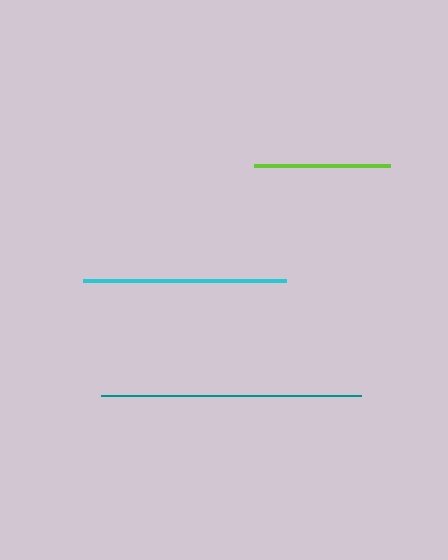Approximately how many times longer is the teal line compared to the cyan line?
The teal line is approximately 1.3 times the length of the cyan line.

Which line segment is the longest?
The teal line is the longest at approximately 260 pixels.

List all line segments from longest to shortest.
From longest to shortest: teal, cyan, lime.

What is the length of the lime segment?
The lime segment is approximately 136 pixels long.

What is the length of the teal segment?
The teal segment is approximately 260 pixels long.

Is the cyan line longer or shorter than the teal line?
The teal line is longer than the cyan line.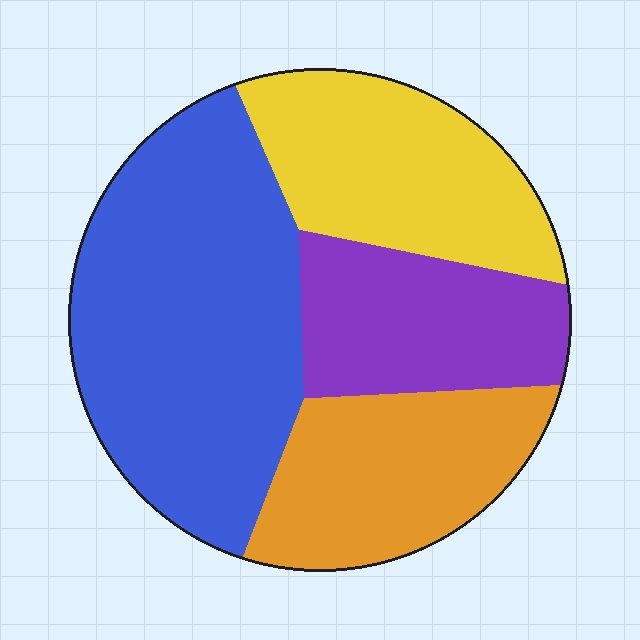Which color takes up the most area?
Blue, at roughly 40%.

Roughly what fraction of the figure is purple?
Purple takes up about one sixth (1/6) of the figure.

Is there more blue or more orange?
Blue.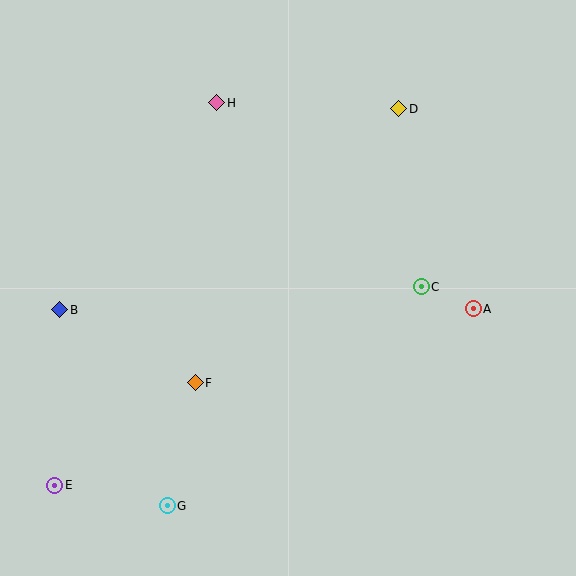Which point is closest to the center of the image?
Point F at (195, 383) is closest to the center.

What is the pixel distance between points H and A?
The distance between H and A is 329 pixels.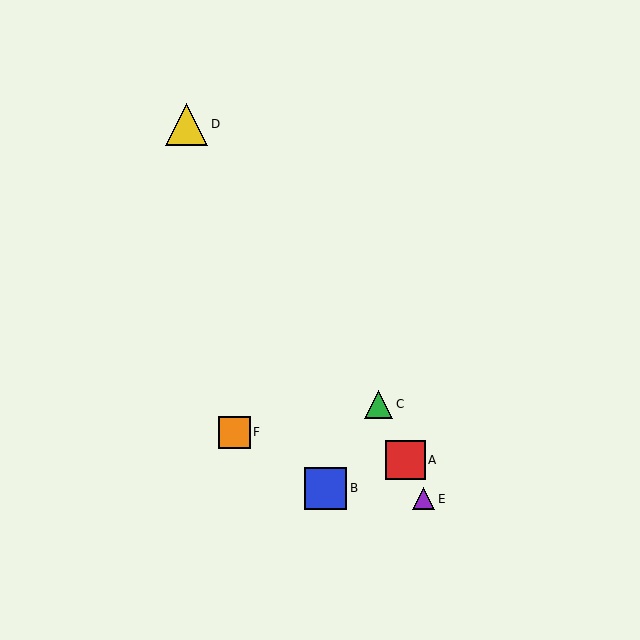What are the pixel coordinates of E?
Object E is at (424, 499).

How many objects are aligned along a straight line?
3 objects (A, C, E) are aligned along a straight line.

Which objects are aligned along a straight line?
Objects A, C, E are aligned along a straight line.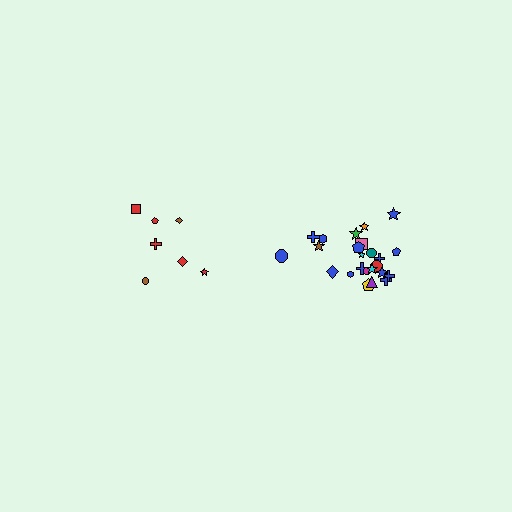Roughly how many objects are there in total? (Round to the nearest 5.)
Roughly 30 objects in total.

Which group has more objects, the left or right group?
The right group.